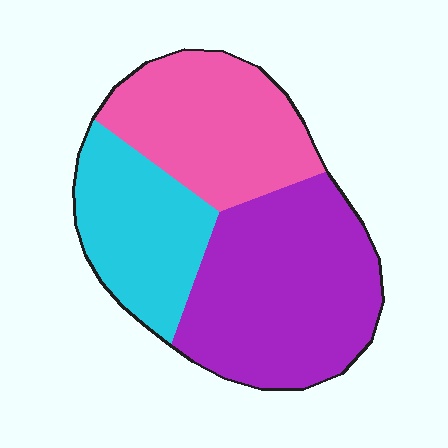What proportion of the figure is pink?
Pink covers about 30% of the figure.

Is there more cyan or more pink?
Pink.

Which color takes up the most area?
Purple, at roughly 45%.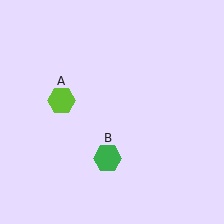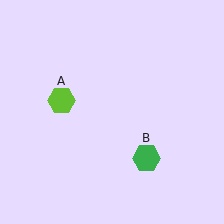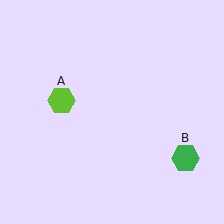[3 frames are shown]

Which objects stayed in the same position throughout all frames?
Lime hexagon (object A) remained stationary.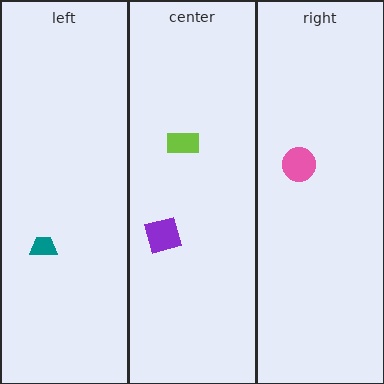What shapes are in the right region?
The pink circle.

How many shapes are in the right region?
1.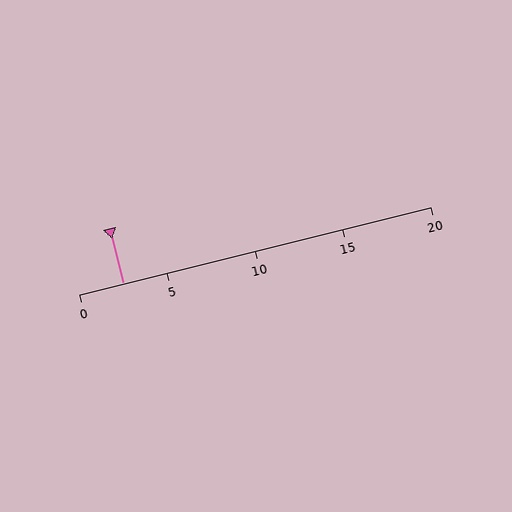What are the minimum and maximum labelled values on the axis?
The axis runs from 0 to 20.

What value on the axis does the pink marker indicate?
The marker indicates approximately 2.5.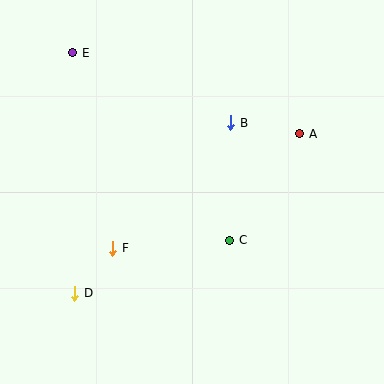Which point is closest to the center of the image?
Point C at (230, 240) is closest to the center.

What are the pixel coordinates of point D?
Point D is at (75, 293).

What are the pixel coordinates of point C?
Point C is at (230, 240).